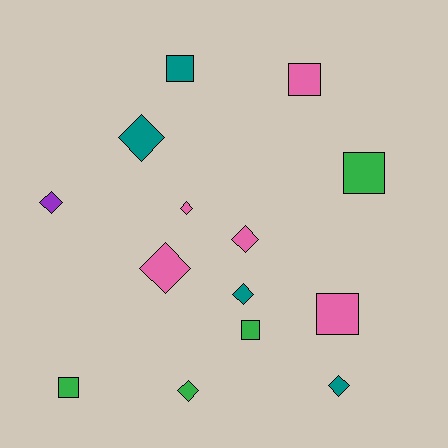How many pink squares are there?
There are 2 pink squares.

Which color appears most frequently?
Pink, with 5 objects.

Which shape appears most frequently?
Diamond, with 8 objects.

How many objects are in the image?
There are 14 objects.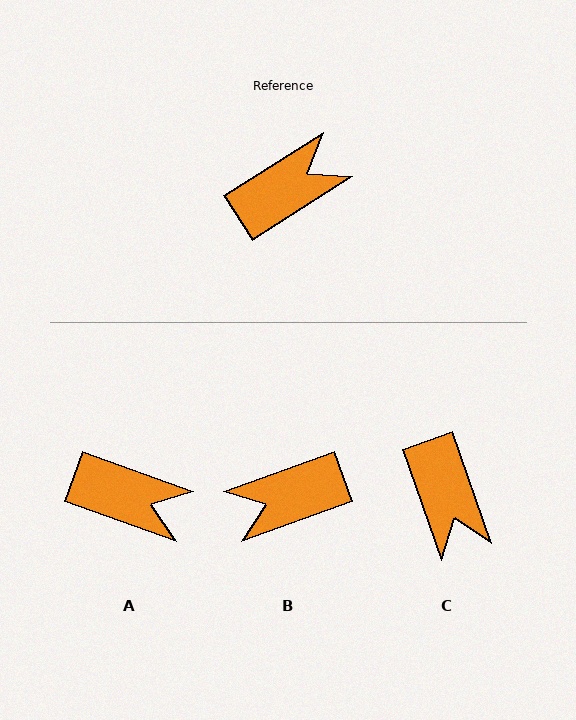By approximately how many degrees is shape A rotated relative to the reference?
Approximately 52 degrees clockwise.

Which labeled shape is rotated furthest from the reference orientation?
B, about 167 degrees away.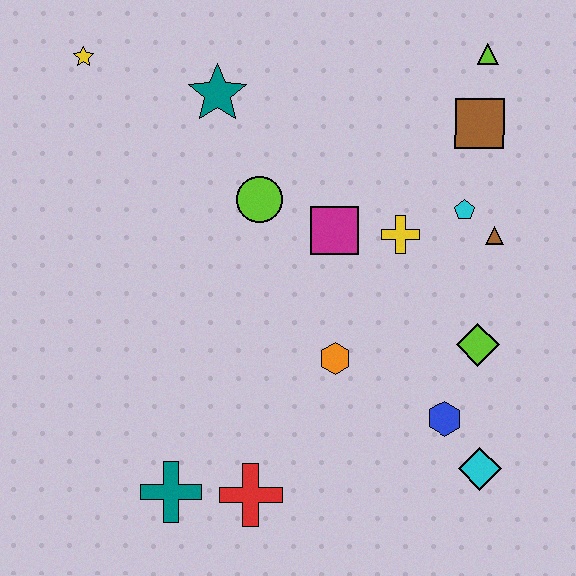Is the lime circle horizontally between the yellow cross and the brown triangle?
No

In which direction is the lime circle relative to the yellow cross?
The lime circle is to the left of the yellow cross.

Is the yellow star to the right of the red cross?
No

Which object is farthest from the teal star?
The cyan diamond is farthest from the teal star.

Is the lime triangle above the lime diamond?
Yes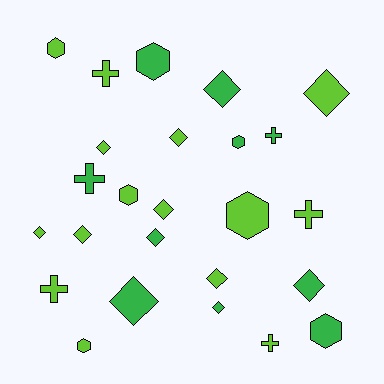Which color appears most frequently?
Lime, with 15 objects.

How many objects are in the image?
There are 25 objects.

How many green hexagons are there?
There are 3 green hexagons.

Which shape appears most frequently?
Diamond, with 12 objects.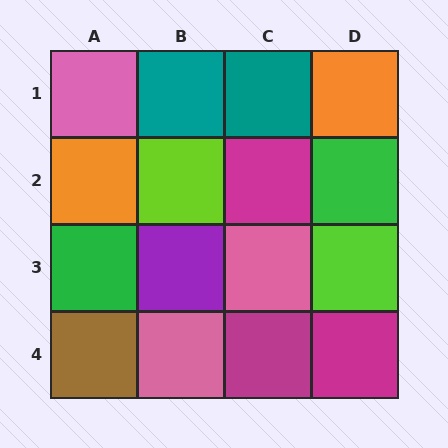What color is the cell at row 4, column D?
Magenta.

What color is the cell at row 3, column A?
Green.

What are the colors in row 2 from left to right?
Orange, lime, magenta, green.